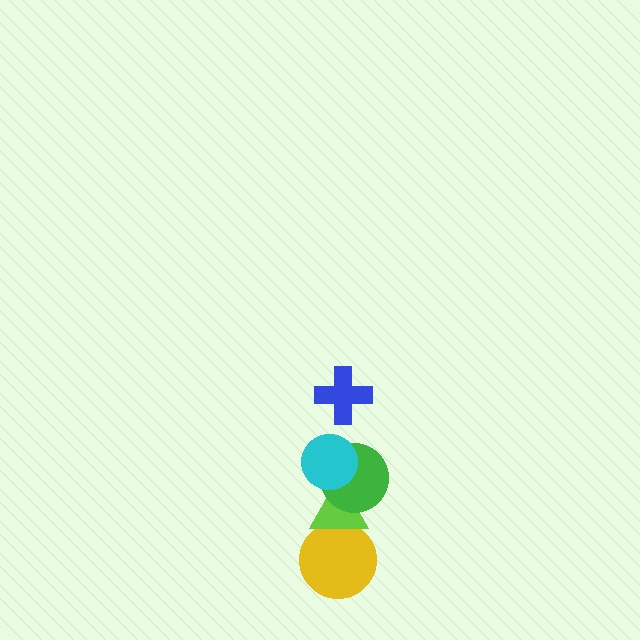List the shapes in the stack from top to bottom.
From top to bottom: the blue cross, the cyan circle, the green circle, the lime triangle, the yellow circle.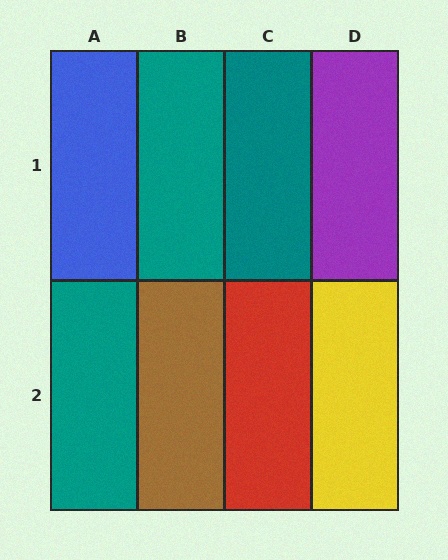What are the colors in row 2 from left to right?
Teal, brown, red, yellow.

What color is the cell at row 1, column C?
Teal.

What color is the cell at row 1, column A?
Blue.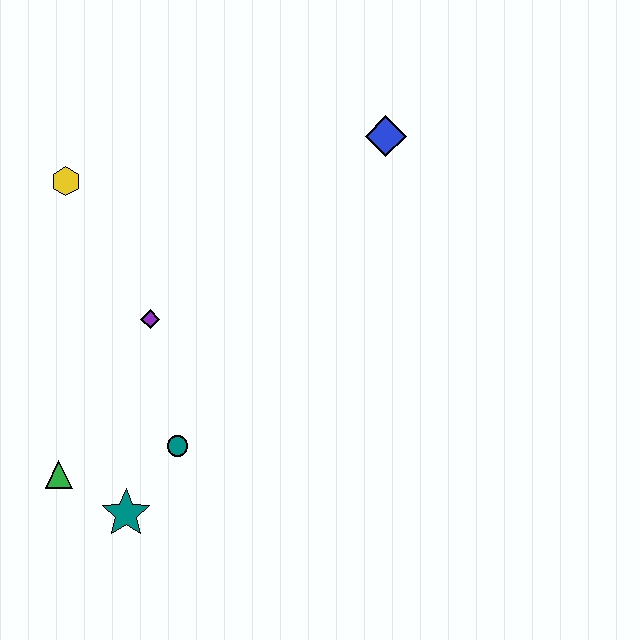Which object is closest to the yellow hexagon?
The purple diamond is closest to the yellow hexagon.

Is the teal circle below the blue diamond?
Yes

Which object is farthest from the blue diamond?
The green triangle is farthest from the blue diamond.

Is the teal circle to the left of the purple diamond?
No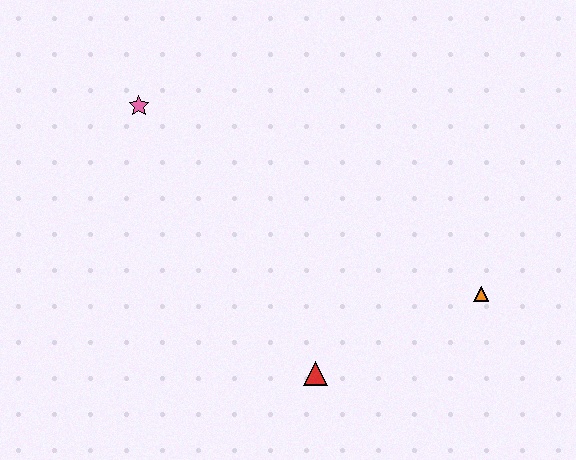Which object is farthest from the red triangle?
The pink star is farthest from the red triangle.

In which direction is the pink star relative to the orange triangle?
The pink star is to the left of the orange triangle.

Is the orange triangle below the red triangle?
No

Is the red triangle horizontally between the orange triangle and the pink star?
Yes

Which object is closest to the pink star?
The red triangle is closest to the pink star.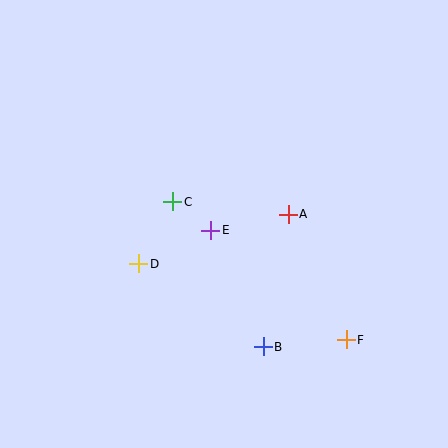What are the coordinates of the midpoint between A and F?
The midpoint between A and F is at (317, 277).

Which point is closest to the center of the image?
Point E at (211, 230) is closest to the center.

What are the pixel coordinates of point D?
Point D is at (139, 264).